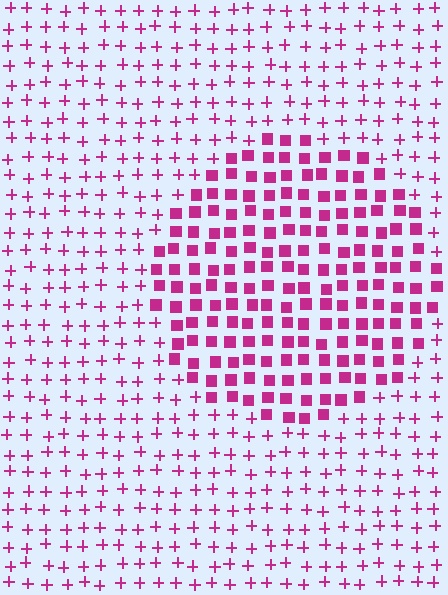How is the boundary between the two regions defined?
The boundary is defined by a change in element shape: squares inside vs. plus signs outside. All elements share the same color and spacing.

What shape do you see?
I see a circle.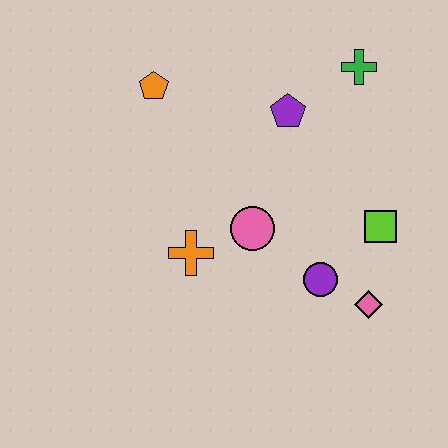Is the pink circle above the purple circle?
Yes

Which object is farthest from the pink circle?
The green cross is farthest from the pink circle.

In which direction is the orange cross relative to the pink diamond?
The orange cross is to the left of the pink diamond.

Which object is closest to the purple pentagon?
The green cross is closest to the purple pentagon.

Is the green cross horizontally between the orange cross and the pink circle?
No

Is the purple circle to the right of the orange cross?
Yes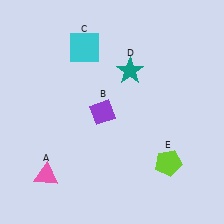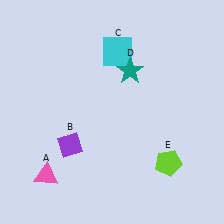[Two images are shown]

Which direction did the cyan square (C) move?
The cyan square (C) moved right.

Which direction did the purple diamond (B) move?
The purple diamond (B) moved down.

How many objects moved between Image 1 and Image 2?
2 objects moved between the two images.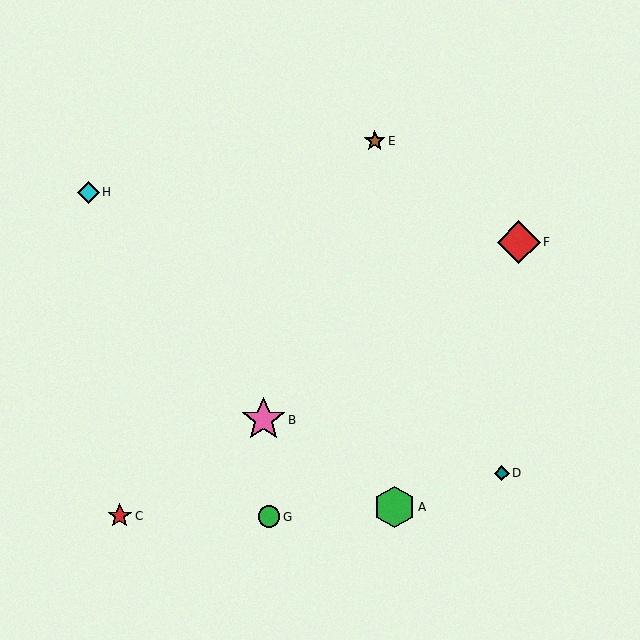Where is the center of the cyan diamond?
The center of the cyan diamond is at (88, 192).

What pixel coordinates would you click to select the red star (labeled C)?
Click at (120, 516) to select the red star C.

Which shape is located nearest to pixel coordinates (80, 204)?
The cyan diamond (labeled H) at (88, 192) is nearest to that location.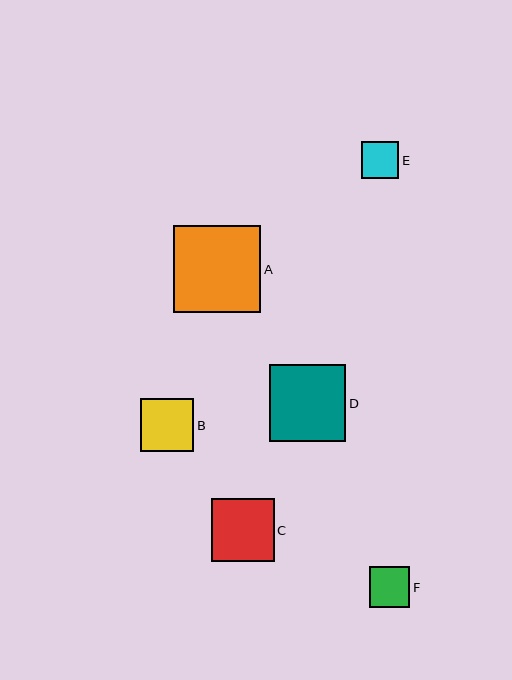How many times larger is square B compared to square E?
Square B is approximately 1.4 times the size of square E.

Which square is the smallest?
Square E is the smallest with a size of approximately 37 pixels.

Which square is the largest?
Square A is the largest with a size of approximately 87 pixels.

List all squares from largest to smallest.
From largest to smallest: A, D, C, B, F, E.